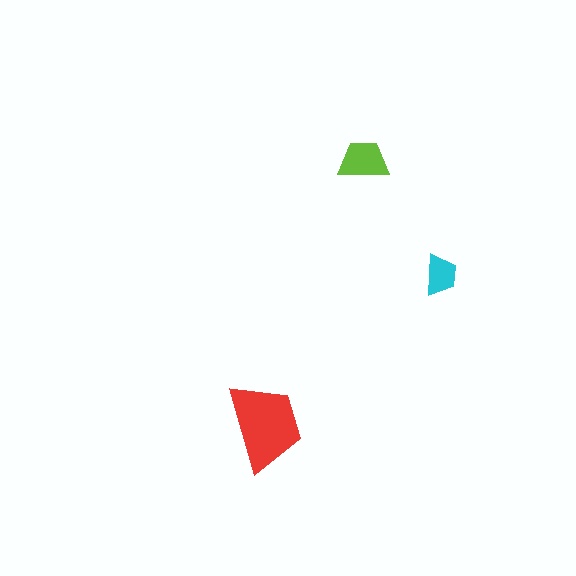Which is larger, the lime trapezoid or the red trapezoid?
The red one.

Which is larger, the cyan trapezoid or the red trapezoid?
The red one.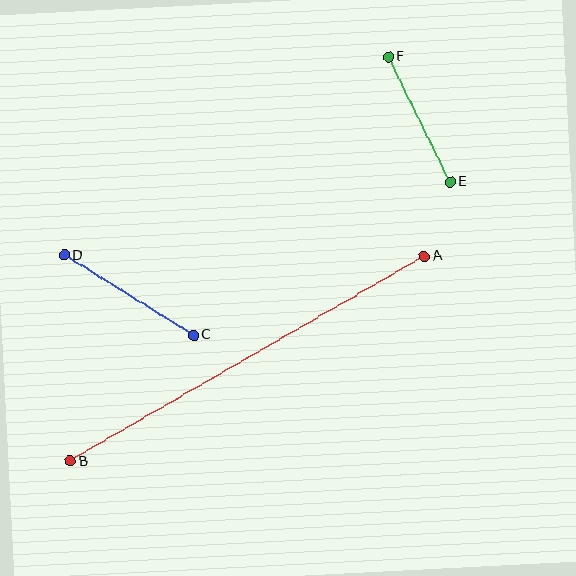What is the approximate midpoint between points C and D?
The midpoint is at approximately (129, 295) pixels.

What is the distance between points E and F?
The distance is approximately 139 pixels.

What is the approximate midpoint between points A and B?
The midpoint is at approximately (247, 359) pixels.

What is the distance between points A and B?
The distance is approximately 409 pixels.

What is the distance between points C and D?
The distance is approximately 152 pixels.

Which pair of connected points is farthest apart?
Points A and B are farthest apart.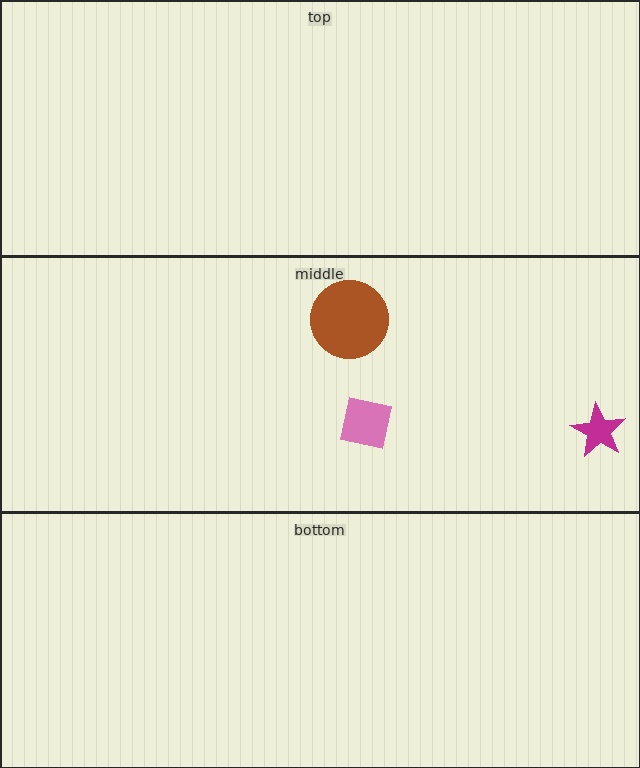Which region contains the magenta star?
The middle region.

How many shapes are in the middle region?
3.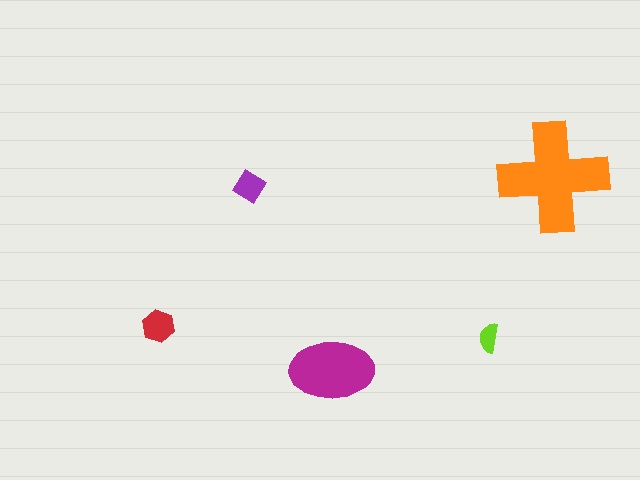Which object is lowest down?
The magenta ellipse is bottommost.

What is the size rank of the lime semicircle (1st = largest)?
5th.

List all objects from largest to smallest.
The orange cross, the magenta ellipse, the red hexagon, the purple diamond, the lime semicircle.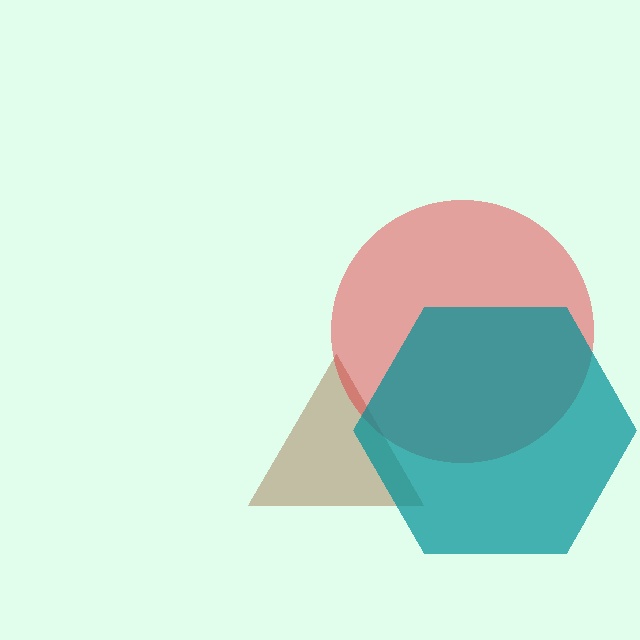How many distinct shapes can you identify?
There are 3 distinct shapes: a brown triangle, a red circle, a teal hexagon.